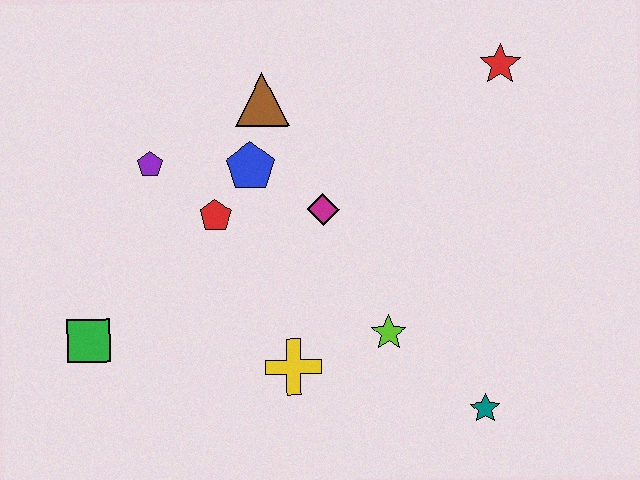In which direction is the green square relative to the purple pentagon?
The green square is below the purple pentagon.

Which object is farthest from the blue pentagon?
The teal star is farthest from the blue pentagon.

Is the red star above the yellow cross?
Yes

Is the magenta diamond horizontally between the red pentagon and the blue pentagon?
No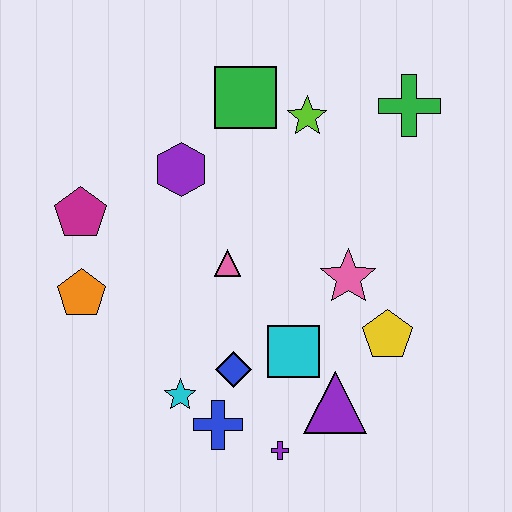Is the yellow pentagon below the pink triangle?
Yes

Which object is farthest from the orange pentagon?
The green cross is farthest from the orange pentagon.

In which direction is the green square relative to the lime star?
The green square is to the left of the lime star.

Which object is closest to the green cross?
The lime star is closest to the green cross.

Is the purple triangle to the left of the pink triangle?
No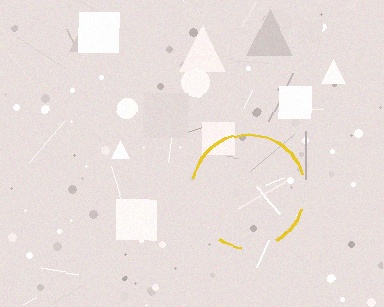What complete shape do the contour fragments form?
The contour fragments form a circle.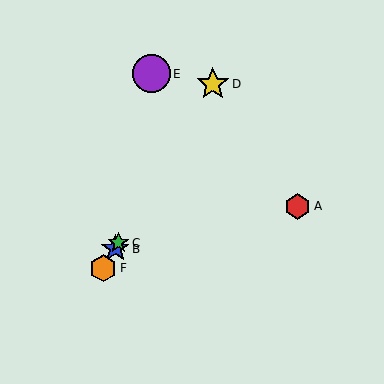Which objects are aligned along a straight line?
Objects B, C, D, F are aligned along a straight line.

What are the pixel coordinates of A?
Object A is at (298, 206).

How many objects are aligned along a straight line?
4 objects (B, C, D, F) are aligned along a straight line.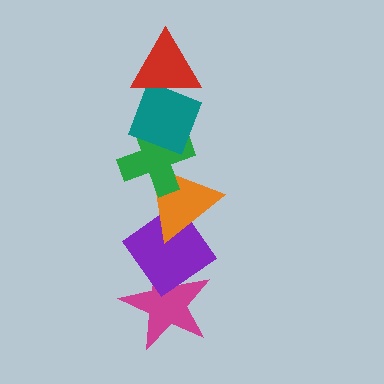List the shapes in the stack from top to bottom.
From top to bottom: the red triangle, the teal diamond, the green cross, the orange triangle, the purple diamond, the magenta star.